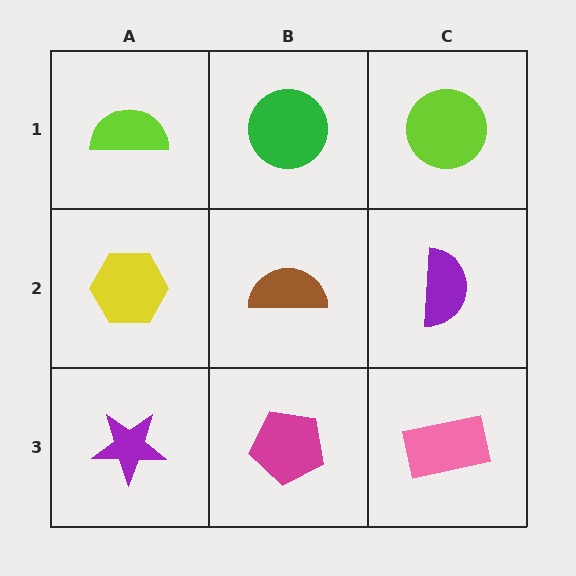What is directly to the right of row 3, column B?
A pink rectangle.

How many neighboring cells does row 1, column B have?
3.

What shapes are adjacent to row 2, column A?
A lime semicircle (row 1, column A), a purple star (row 3, column A), a brown semicircle (row 2, column B).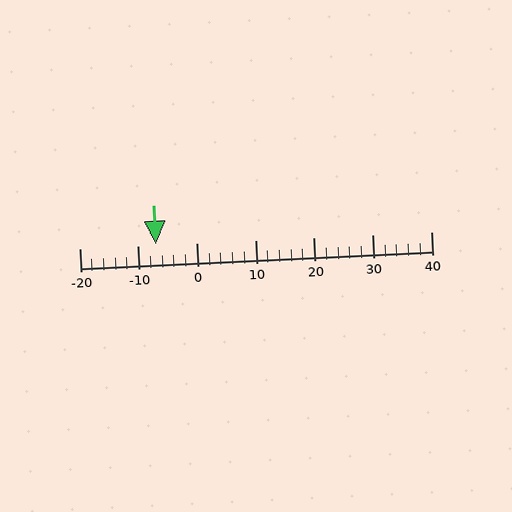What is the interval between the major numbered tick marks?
The major tick marks are spaced 10 units apart.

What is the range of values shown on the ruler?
The ruler shows values from -20 to 40.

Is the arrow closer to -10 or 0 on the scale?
The arrow is closer to -10.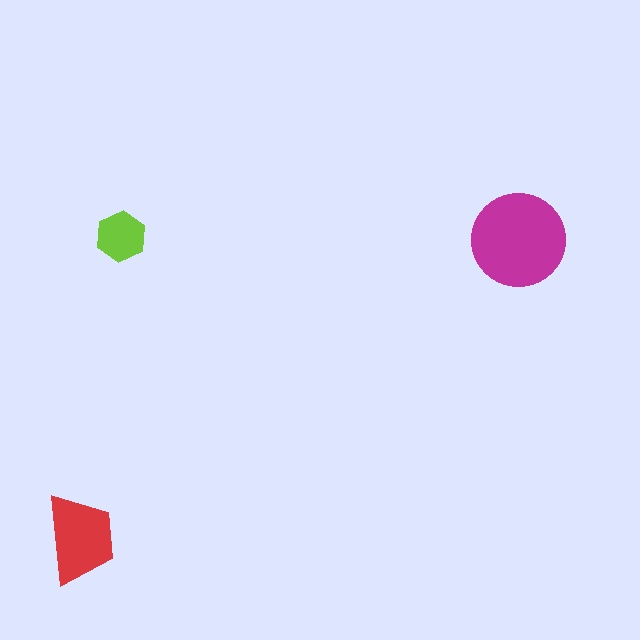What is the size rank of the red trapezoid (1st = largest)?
2nd.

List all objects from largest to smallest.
The magenta circle, the red trapezoid, the lime hexagon.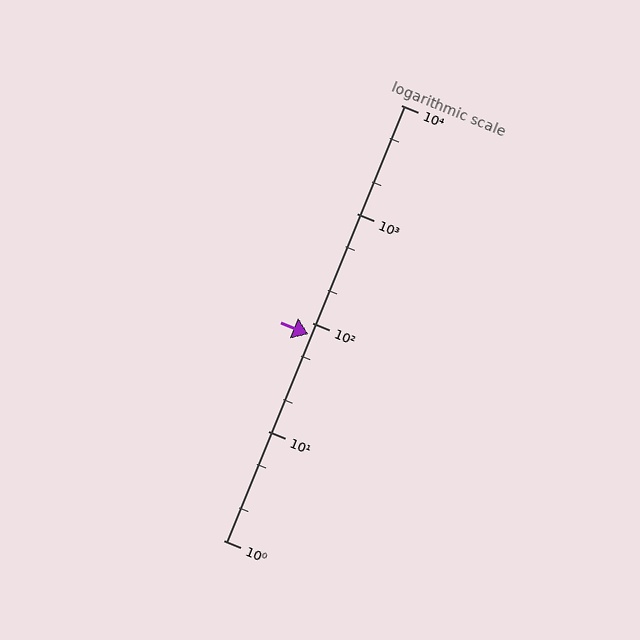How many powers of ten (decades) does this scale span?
The scale spans 4 decades, from 1 to 10000.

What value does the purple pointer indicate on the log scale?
The pointer indicates approximately 79.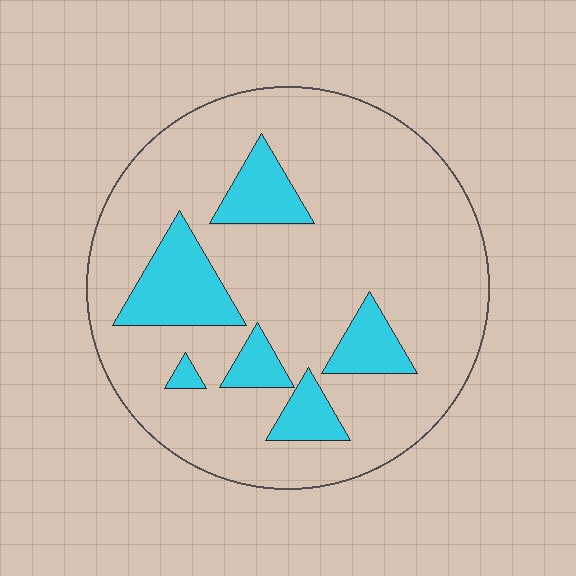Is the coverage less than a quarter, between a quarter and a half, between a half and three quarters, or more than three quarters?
Less than a quarter.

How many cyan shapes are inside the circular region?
6.